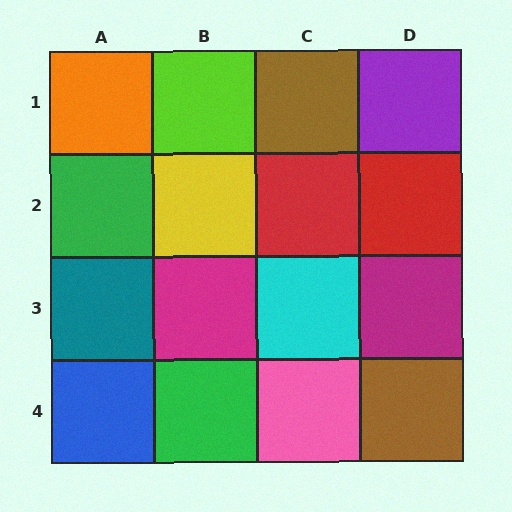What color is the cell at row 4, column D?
Brown.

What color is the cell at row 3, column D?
Magenta.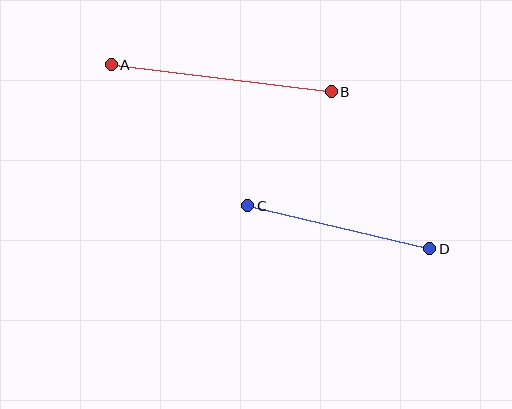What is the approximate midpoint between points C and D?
The midpoint is at approximately (339, 227) pixels.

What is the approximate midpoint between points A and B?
The midpoint is at approximately (221, 78) pixels.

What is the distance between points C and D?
The distance is approximately 187 pixels.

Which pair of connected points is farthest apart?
Points A and B are farthest apart.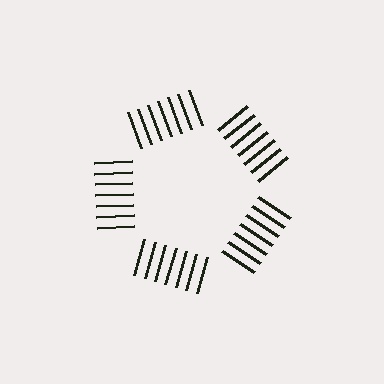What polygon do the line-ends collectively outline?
An illusory pentagon — the line segments terminate on its edges but no continuous stroke is drawn.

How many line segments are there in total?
35 — 7 along each of the 5 edges.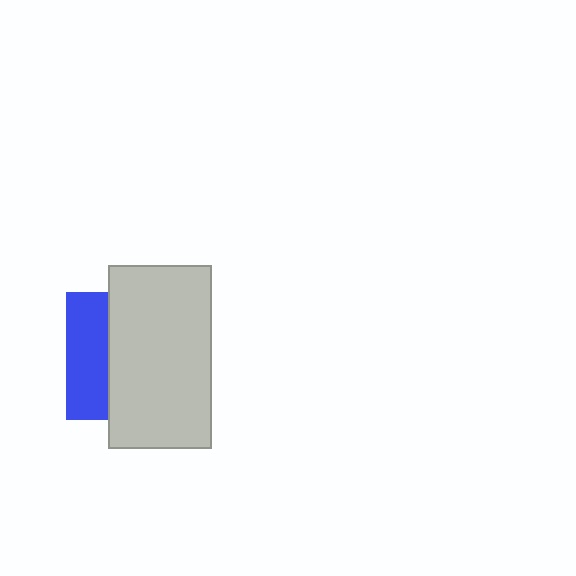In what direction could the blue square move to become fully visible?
The blue square could move left. That would shift it out from behind the light gray rectangle entirely.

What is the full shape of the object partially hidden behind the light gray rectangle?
The partially hidden object is a blue square.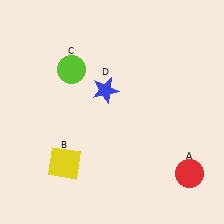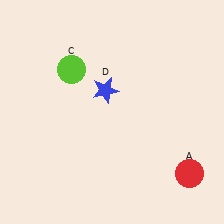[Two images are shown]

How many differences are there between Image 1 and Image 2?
There is 1 difference between the two images.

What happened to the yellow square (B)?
The yellow square (B) was removed in Image 2. It was in the bottom-left area of Image 1.